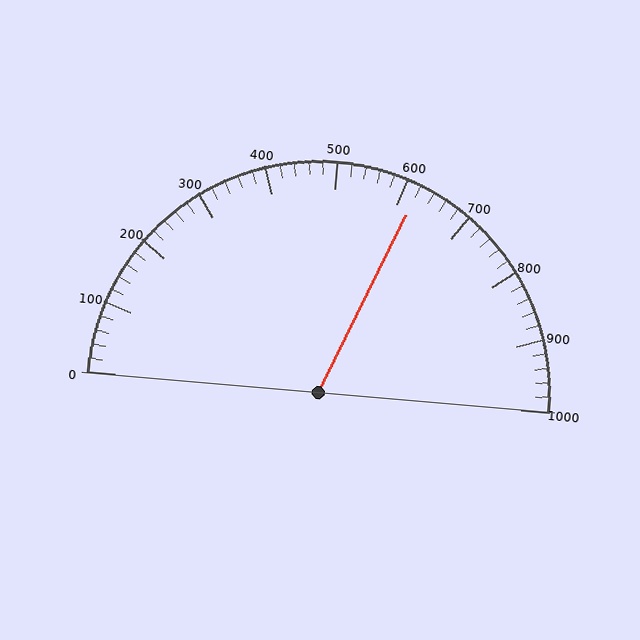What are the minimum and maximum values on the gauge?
The gauge ranges from 0 to 1000.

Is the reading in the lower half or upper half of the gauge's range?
The reading is in the upper half of the range (0 to 1000).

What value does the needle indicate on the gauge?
The needle indicates approximately 620.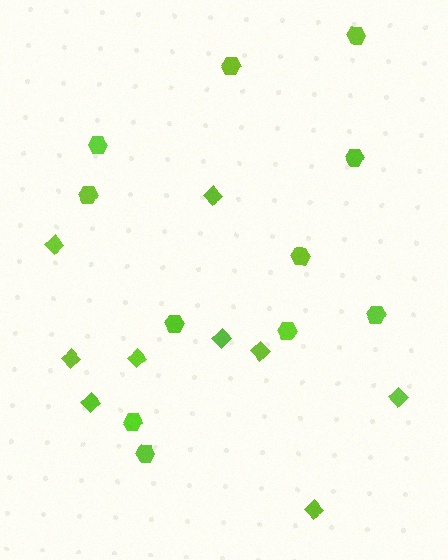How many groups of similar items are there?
There are 2 groups: one group of diamonds (9) and one group of hexagons (11).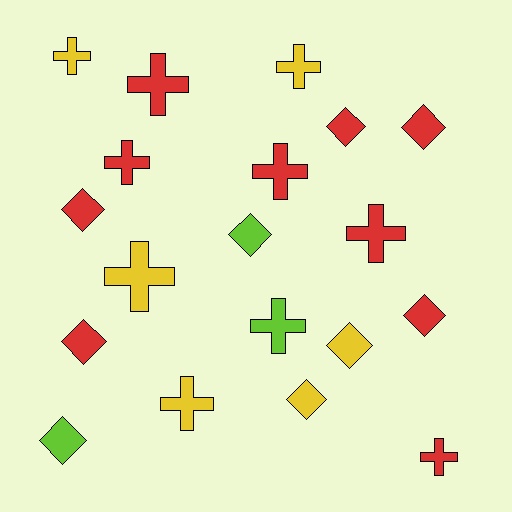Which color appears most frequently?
Red, with 10 objects.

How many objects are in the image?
There are 19 objects.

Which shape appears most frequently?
Cross, with 10 objects.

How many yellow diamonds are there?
There are 2 yellow diamonds.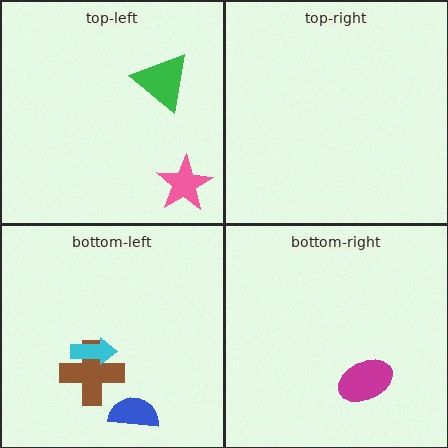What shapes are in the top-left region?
The green triangle, the pink star.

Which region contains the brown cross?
The bottom-left region.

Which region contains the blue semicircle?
The bottom-left region.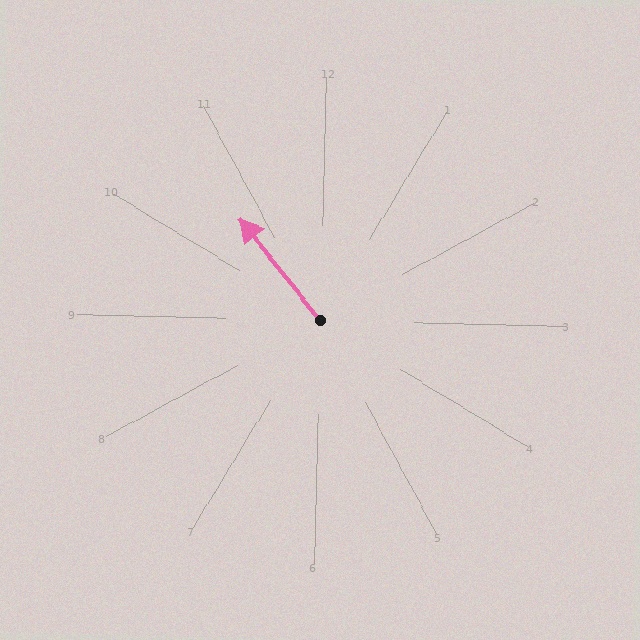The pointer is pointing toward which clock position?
Roughly 11 o'clock.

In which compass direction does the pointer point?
Northwest.